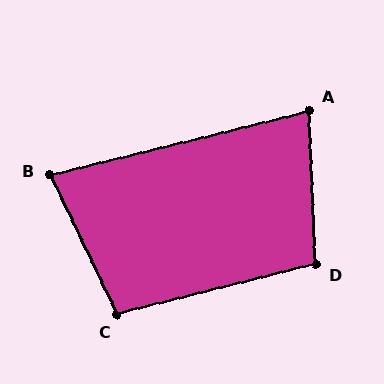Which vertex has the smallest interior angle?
B, at approximately 78 degrees.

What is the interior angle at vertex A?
Approximately 78 degrees (acute).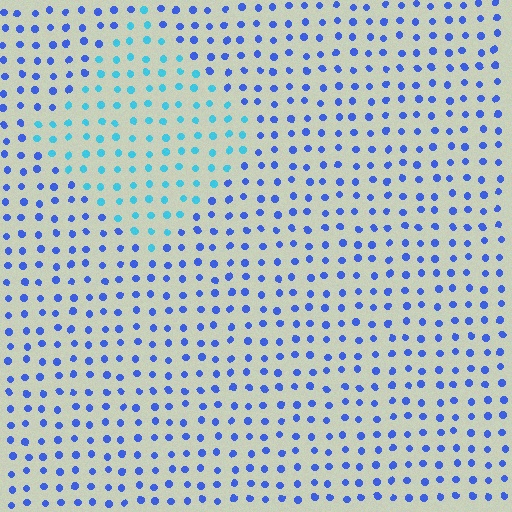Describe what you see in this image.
The image is filled with small blue elements in a uniform arrangement. A diamond-shaped region is visible where the elements are tinted to a slightly different hue, forming a subtle color boundary.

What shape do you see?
I see a diamond.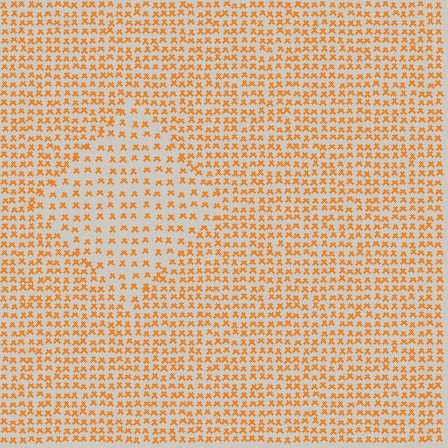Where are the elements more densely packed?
The elements are more densely packed outside the diamond boundary.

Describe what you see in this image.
The image contains small orange elements arranged at two different densities. A diamond-shaped region is visible where the elements are less densely packed than the surrounding area.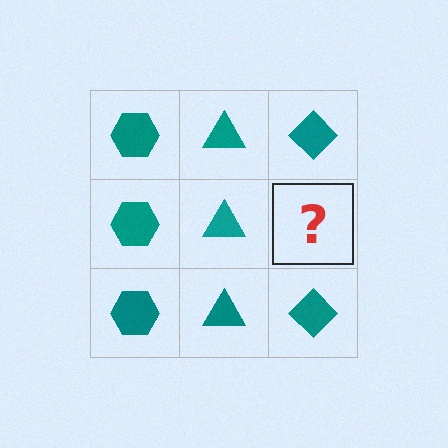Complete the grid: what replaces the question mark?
The question mark should be replaced with a teal diamond.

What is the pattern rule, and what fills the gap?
The rule is that each column has a consistent shape. The gap should be filled with a teal diamond.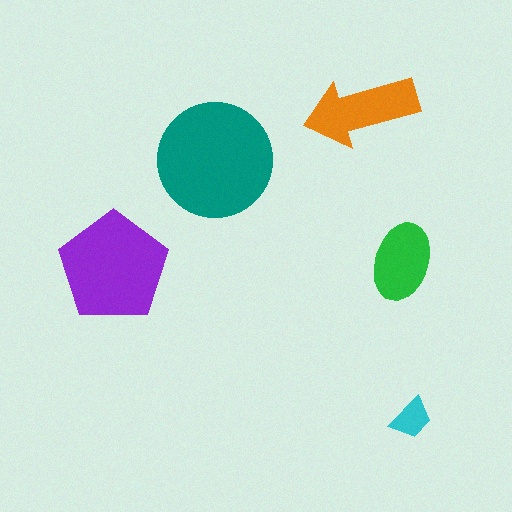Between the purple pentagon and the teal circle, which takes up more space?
The teal circle.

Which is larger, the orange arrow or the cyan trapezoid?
The orange arrow.